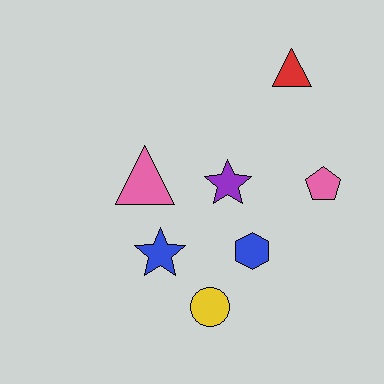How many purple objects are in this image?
There is 1 purple object.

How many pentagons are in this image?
There is 1 pentagon.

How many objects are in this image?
There are 7 objects.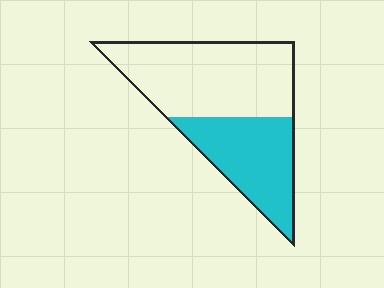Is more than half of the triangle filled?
No.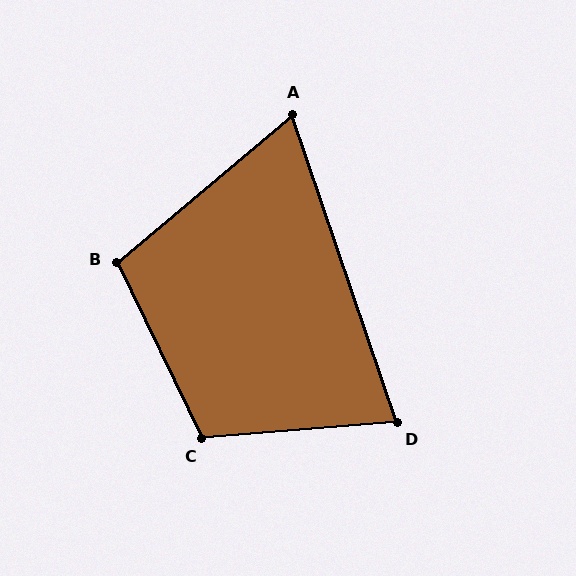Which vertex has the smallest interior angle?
A, at approximately 69 degrees.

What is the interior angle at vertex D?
Approximately 76 degrees (acute).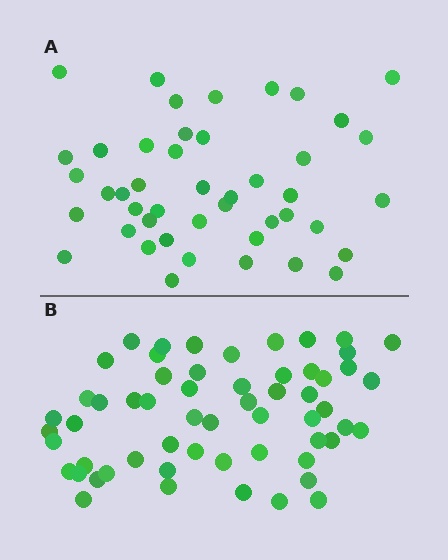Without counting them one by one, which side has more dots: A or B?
Region B (the bottom region) has more dots.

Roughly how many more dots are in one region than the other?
Region B has approximately 15 more dots than region A.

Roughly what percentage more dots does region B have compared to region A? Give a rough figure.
About 30% more.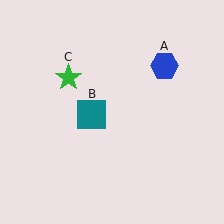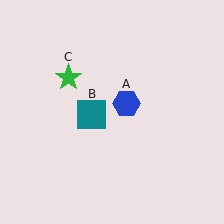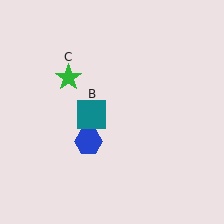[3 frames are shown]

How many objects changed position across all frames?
1 object changed position: blue hexagon (object A).